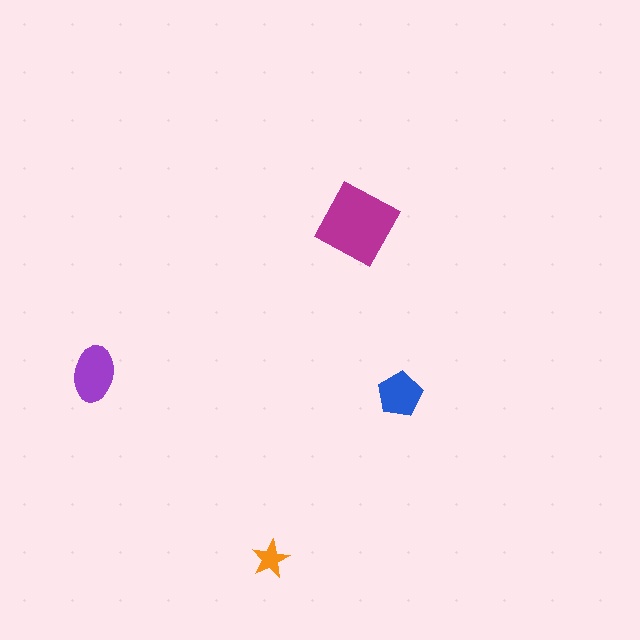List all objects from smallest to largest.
The orange star, the blue pentagon, the purple ellipse, the magenta square.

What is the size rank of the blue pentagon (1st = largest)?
3rd.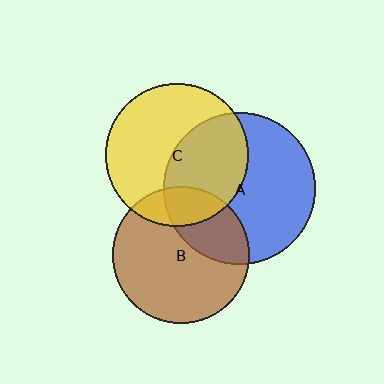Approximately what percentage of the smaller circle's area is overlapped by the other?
Approximately 30%.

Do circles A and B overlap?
Yes.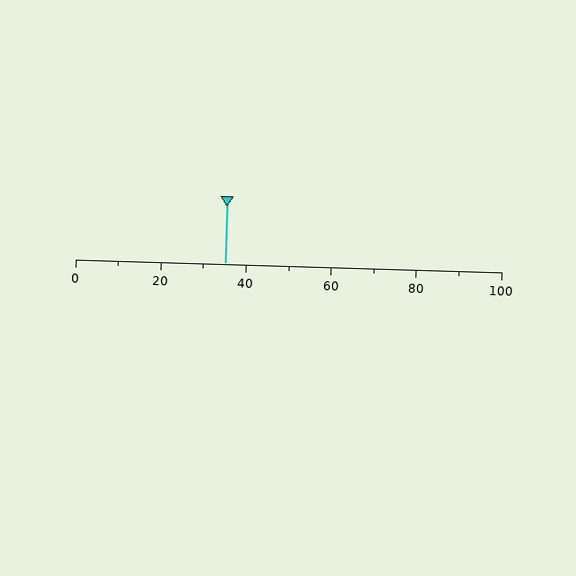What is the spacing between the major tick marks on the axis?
The major ticks are spaced 20 apart.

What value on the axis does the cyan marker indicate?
The marker indicates approximately 35.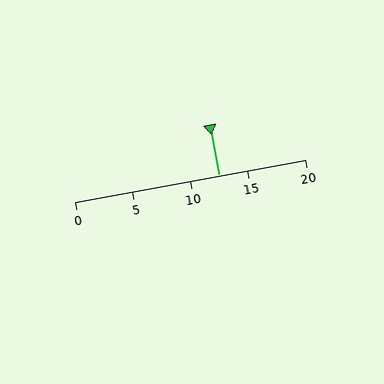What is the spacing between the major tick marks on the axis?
The major ticks are spaced 5 apart.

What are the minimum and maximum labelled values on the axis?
The axis runs from 0 to 20.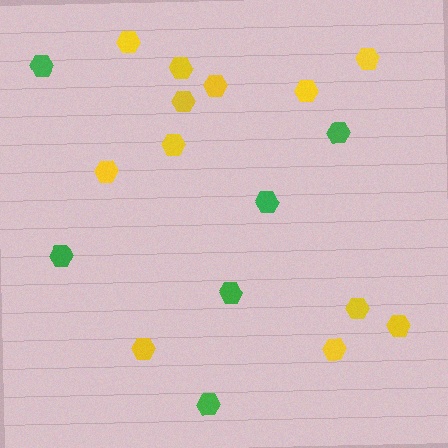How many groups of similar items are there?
There are 2 groups: one group of yellow hexagons (12) and one group of green hexagons (6).